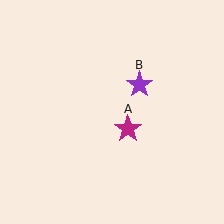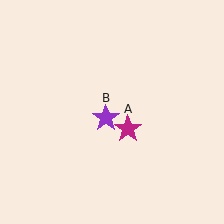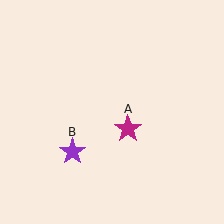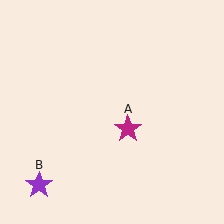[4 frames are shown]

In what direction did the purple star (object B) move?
The purple star (object B) moved down and to the left.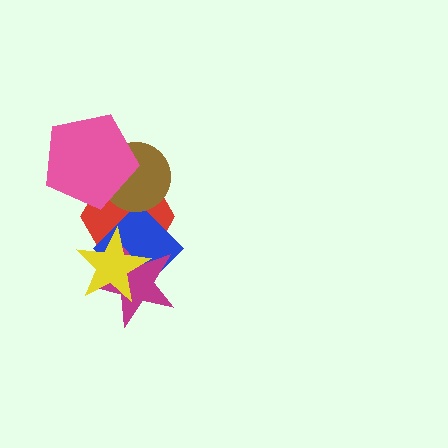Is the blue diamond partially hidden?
Yes, it is partially covered by another shape.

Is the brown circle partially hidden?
Yes, it is partially covered by another shape.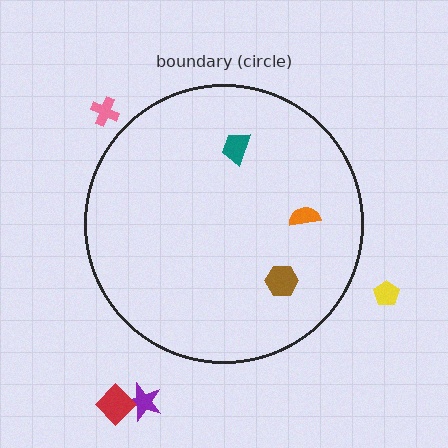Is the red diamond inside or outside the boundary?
Outside.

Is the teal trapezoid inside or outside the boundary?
Inside.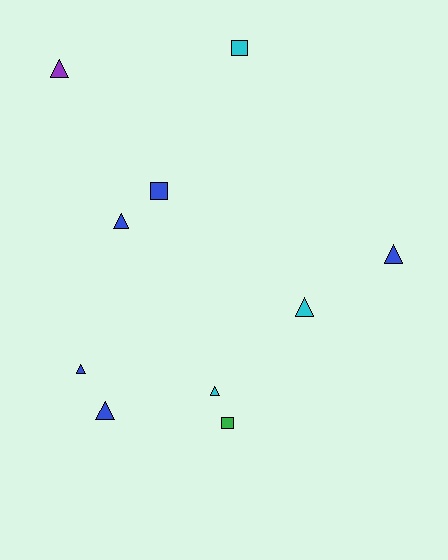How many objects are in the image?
There are 10 objects.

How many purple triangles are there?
There is 1 purple triangle.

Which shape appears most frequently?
Triangle, with 7 objects.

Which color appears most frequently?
Blue, with 5 objects.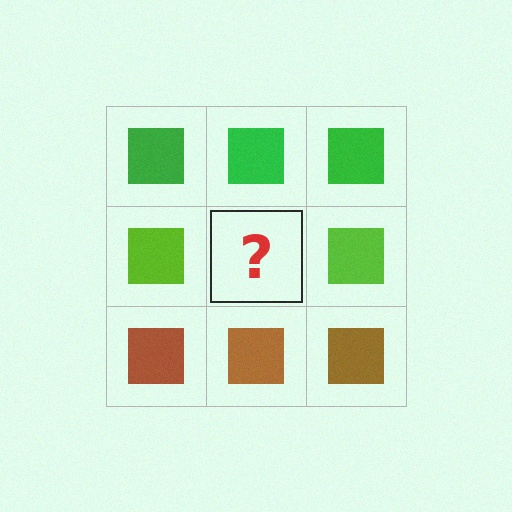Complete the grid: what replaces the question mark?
The question mark should be replaced with a lime square.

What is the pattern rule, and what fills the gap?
The rule is that each row has a consistent color. The gap should be filled with a lime square.